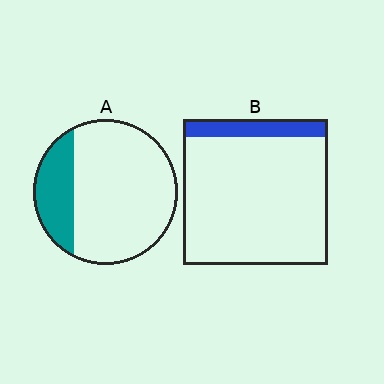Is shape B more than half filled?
No.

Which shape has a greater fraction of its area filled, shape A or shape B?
Shape A.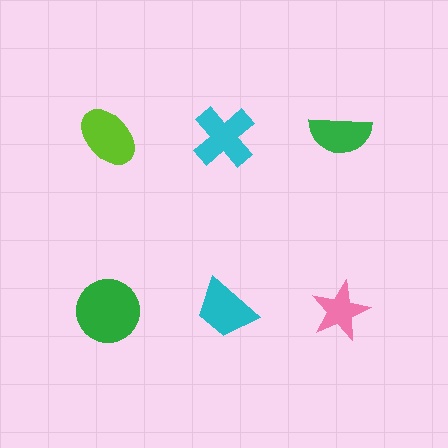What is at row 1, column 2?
A cyan cross.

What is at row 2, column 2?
A cyan trapezoid.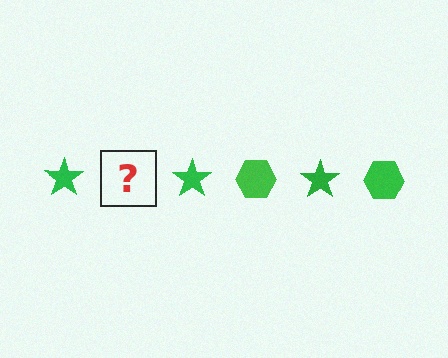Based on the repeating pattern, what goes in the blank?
The blank should be a green hexagon.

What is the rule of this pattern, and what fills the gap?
The rule is that the pattern cycles through star, hexagon shapes in green. The gap should be filled with a green hexagon.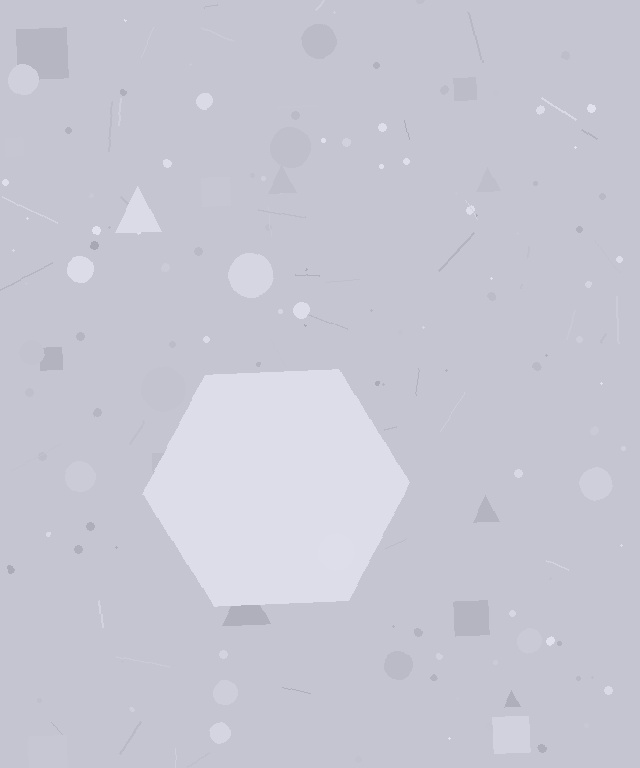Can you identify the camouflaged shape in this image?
The camouflaged shape is a hexagon.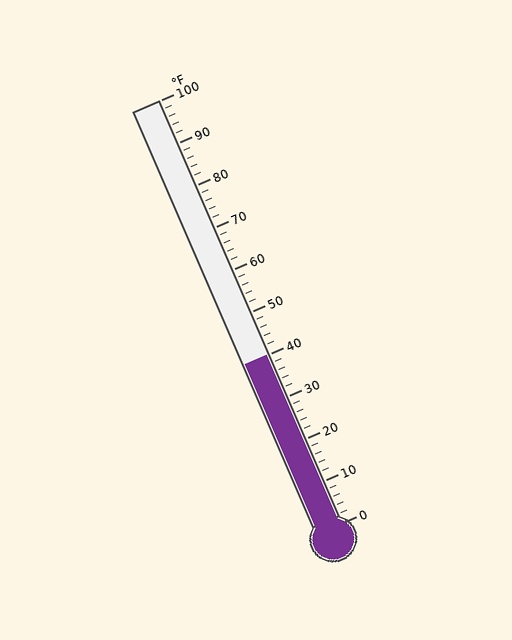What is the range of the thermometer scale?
The thermometer scale ranges from 0°F to 100°F.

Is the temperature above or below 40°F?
The temperature is at 40°F.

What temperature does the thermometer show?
The thermometer shows approximately 40°F.